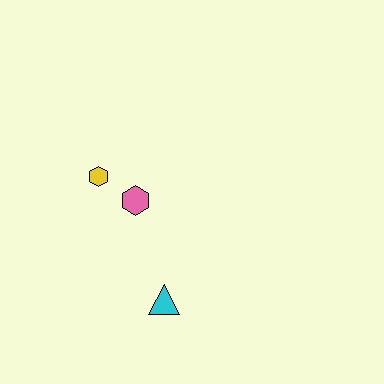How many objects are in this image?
There are 3 objects.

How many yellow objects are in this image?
There is 1 yellow object.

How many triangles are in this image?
There is 1 triangle.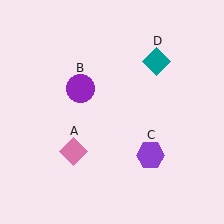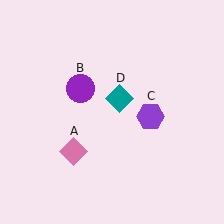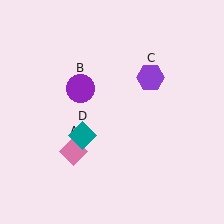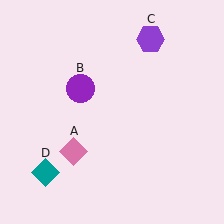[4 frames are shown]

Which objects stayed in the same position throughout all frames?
Pink diamond (object A) and purple circle (object B) remained stationary.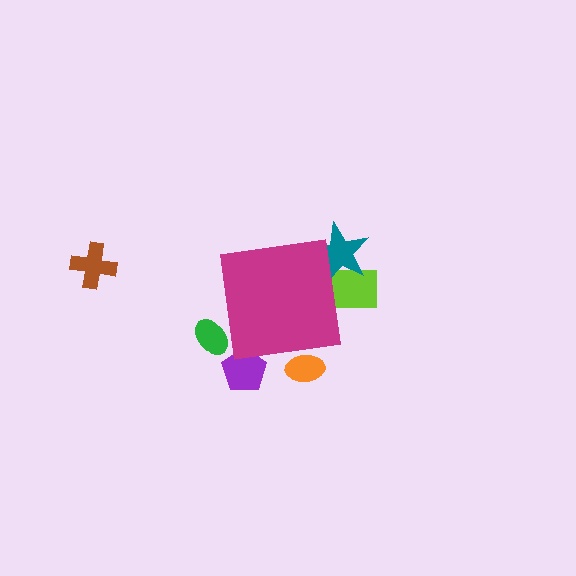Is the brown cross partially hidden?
No, the brown cross is fully visible.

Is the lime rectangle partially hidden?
Yes, the lime rectangle is partially hidden behind the magenta square.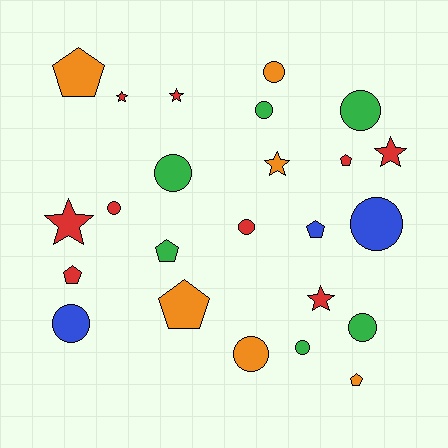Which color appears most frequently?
Red, with 9 objects.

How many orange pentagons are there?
There are 3 orange pentagons.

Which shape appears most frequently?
Circle, with 11 objects.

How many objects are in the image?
There are 24 objects.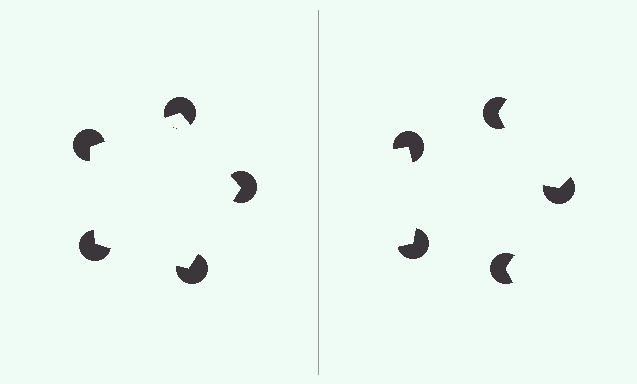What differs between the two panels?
The pac-man discs are positioned identically on both sides; only the wedge orientations differ. On the left they align to a pentagon; on the right they are misaligned.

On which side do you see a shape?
An illusory pentagon appears on the left side. On the right side the wedge cuts are rotated, so no coherent shape forms.